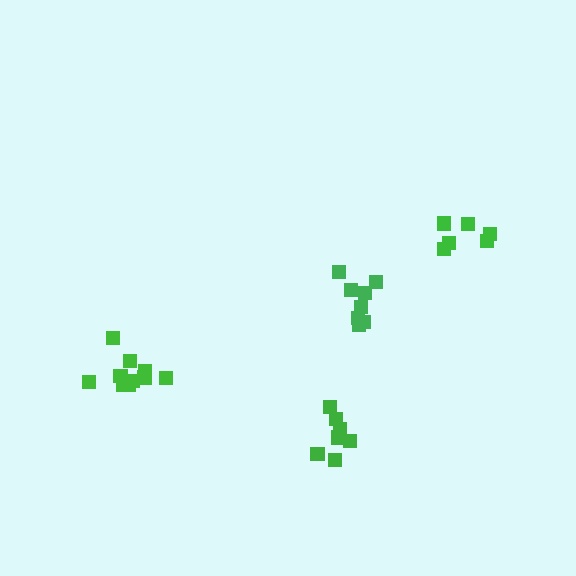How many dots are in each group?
Group 1: 8 dots, Group 2: 7 dots, Group 3: 11 dots, Group 4: 6 dots (32 total).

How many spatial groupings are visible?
There are 4 spatial groupings.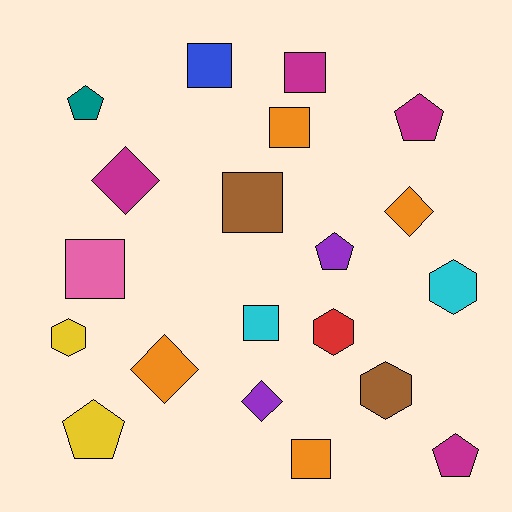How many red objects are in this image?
There is 1 red object.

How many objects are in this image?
There are 20 objects.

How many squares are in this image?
There are 7 squares.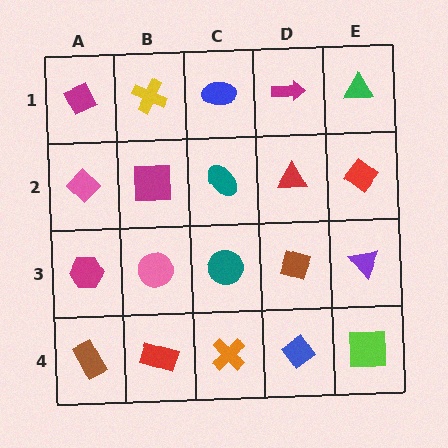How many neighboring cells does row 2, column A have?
3.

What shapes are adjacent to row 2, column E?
A green triangle (row 1, column E), a purple triangle (row 3, column E), a red triangle (row 2, column D).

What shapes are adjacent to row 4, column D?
A brown diamond (row 3, column D), an orange cross (row 4, column C), a lime square (row 4, column E).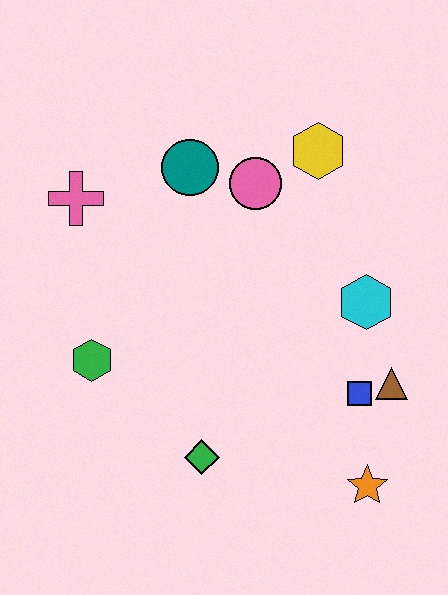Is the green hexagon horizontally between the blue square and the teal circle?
No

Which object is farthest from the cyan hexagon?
The pink cross is farthest from the cyan hexagon.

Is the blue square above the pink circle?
No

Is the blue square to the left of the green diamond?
No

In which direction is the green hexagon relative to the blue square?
The green hexagon is to the left of the blue square.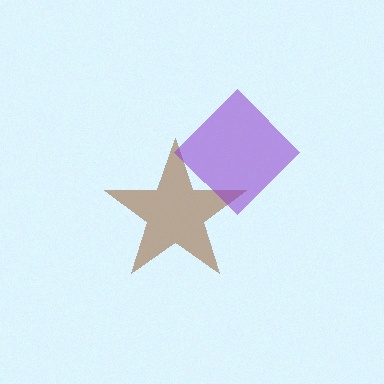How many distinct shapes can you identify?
There are 2 distinct shapes: a brown star, a purple diamond.